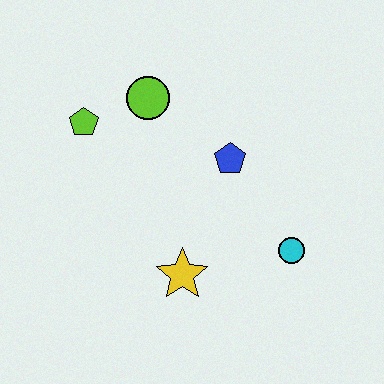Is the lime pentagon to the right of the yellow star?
No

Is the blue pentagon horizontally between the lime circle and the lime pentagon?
No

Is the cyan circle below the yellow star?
No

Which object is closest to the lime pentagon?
The lime circle is closest to the lime pentagon.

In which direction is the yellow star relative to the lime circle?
The yellow star is below the lime circle.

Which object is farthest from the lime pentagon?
The cyan circle is farthest from the lime pentagon.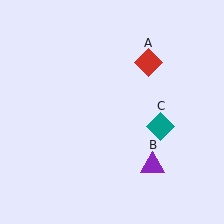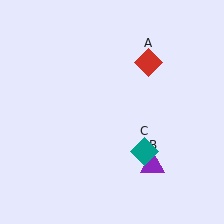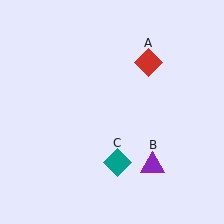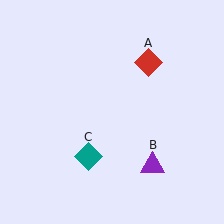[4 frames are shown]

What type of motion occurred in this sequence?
The teal diamond (object C) rotated clockwise around the center of the scene.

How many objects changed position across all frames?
1 object changed position: teal diamond (object C).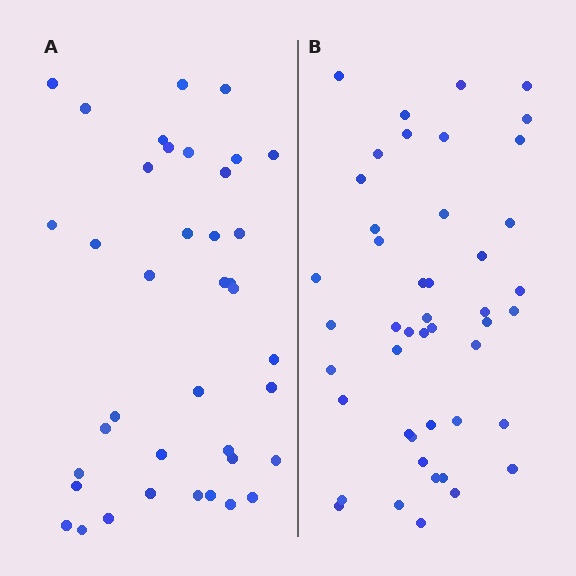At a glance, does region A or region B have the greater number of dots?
Region B (the right region) has more dots.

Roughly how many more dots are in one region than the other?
Region B has roughly 8 or so more dots than region A.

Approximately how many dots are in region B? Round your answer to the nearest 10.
About 50 dots. (The exact count is 46, which rounds to 50.)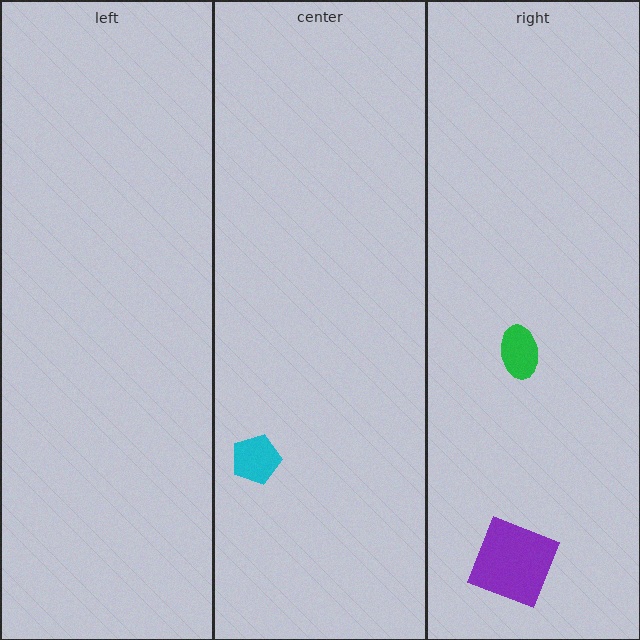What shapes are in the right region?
The green ellipse, the purple square.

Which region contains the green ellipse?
The right region.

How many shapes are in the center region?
1.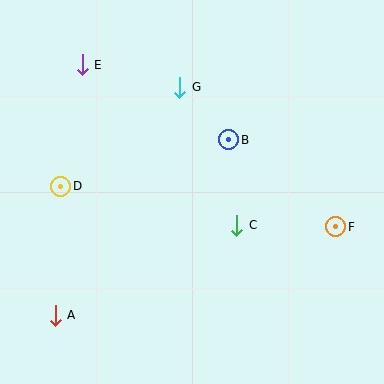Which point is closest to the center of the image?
Point C at (237, 225) is closest to the center.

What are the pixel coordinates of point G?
Point G is at (180, 87).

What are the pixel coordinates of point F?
Point F is at (336, 227).